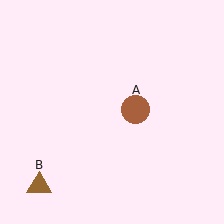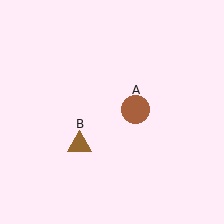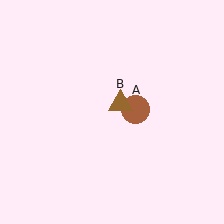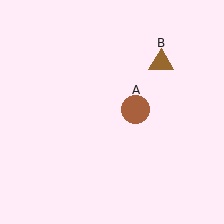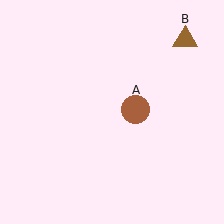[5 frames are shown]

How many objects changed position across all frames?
1 object changed position: brown triangle (object B).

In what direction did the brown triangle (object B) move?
The brown triangle (object B) moved up and to the right.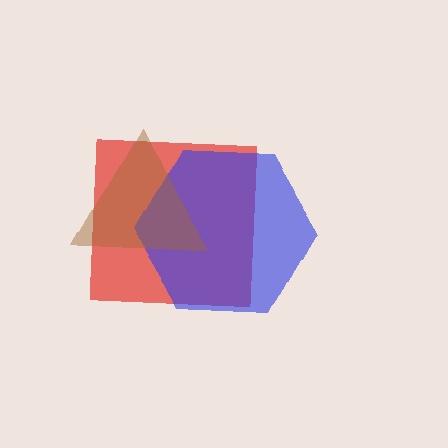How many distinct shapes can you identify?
There are 3 distinct shapes: a red square, a blue hexagon, a brown triangle.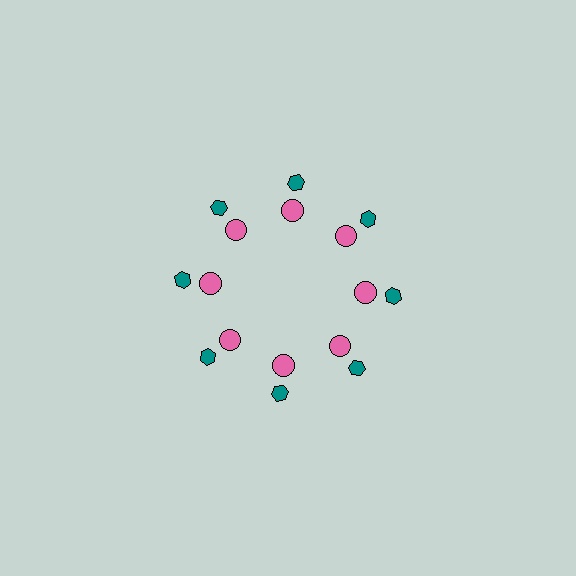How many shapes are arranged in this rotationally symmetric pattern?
There are 16 shapes, arranged in 8 groups of 2.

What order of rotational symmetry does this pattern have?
This pattern has 8-fold rotational symmetry.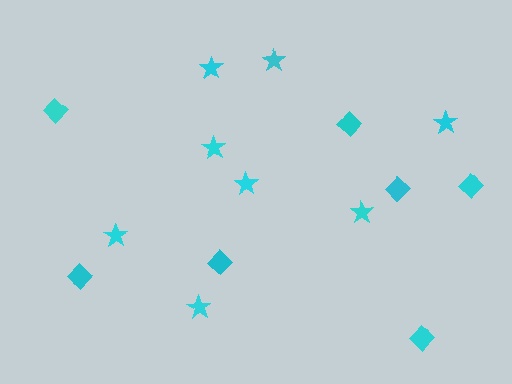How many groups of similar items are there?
There are 2 groups: one group of diamonds (7) and one group of stars (8).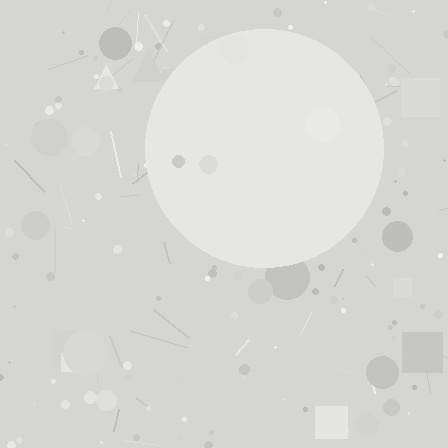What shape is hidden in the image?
A circle is hidden in the image.